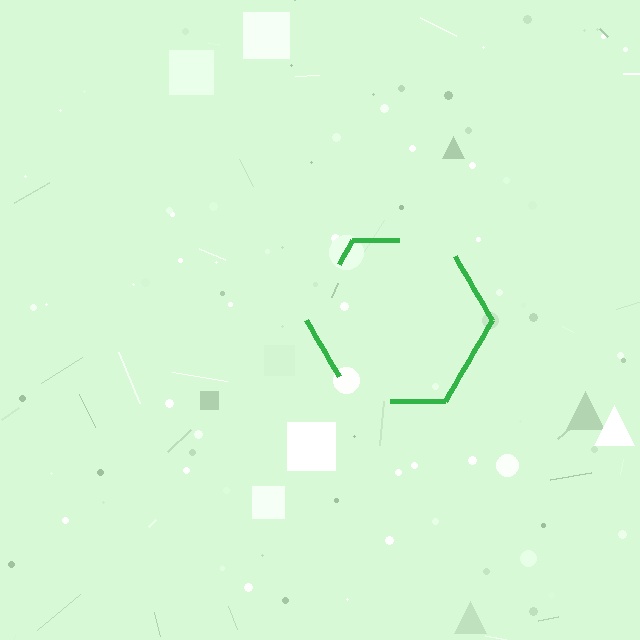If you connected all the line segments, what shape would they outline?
They would outline a hexagon.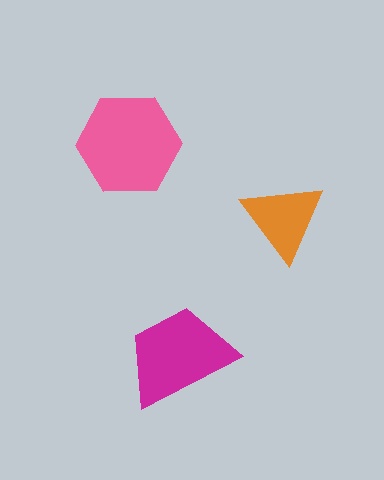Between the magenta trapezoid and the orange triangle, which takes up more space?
The magenta trapezoid.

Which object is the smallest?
The orange triangle.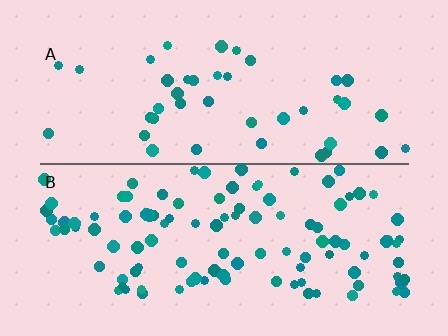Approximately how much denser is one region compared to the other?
Approximately 2.5× — region B over region A.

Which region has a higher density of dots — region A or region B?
B (the bottom).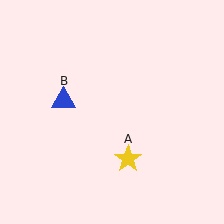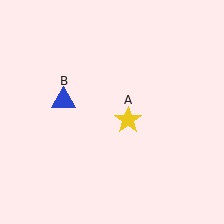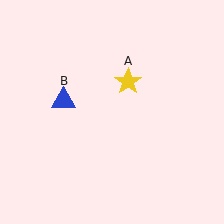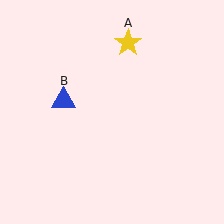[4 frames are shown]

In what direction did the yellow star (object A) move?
The yellow star (object A) moved up.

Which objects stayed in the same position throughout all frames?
Blue triangle (object B) remained stationary.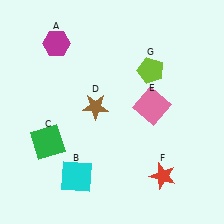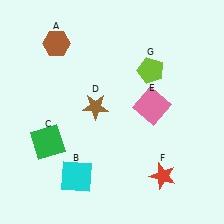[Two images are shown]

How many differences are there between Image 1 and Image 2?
There is 1 difference between the two images.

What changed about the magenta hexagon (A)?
In Image 1, A is magenta. In Image 2, it changed to brown.